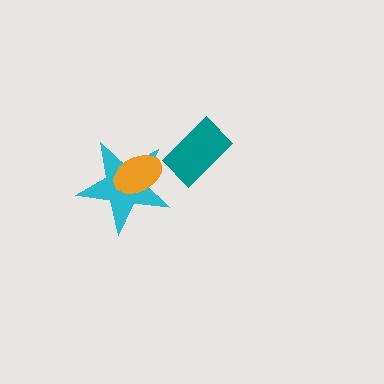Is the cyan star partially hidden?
Yes, it is partially covered by another shape.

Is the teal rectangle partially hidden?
No, no other shape covers it.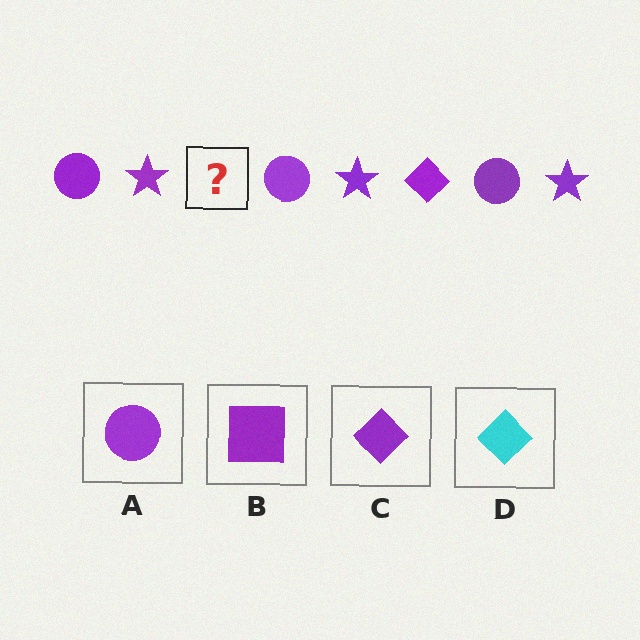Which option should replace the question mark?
Option C.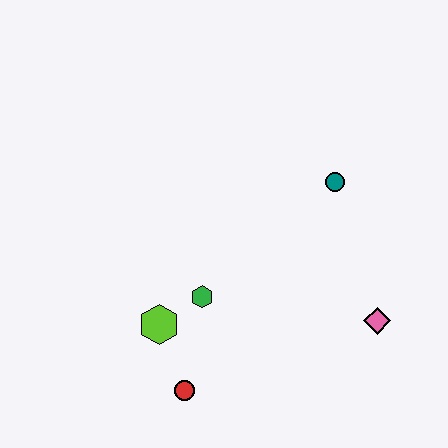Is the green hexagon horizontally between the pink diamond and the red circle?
Yes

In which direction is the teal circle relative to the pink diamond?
The teal circle is above the pink diamond.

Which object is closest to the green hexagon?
The lime hexagon is closest to the green hexagon.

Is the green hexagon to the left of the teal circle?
Yes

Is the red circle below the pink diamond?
Yes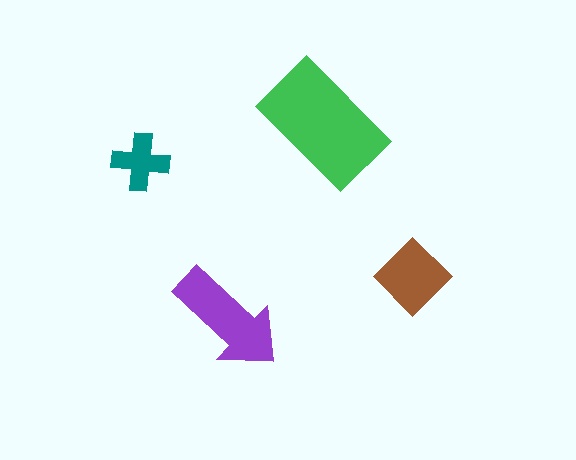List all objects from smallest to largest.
The teal cross, the brown diamond, the purple arrow, the green rectangle.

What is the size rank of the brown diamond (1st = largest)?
3rd.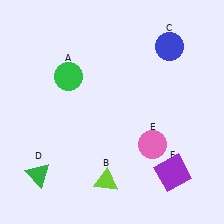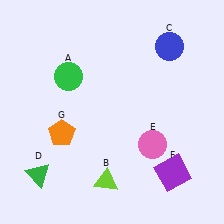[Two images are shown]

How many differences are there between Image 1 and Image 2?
There is 1 difference between the two images.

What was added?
An orange pentagon (G) was added in Image 2.